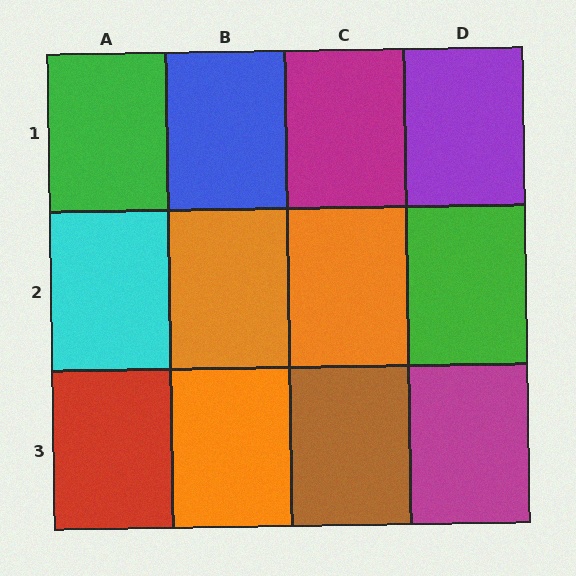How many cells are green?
2 cells are green.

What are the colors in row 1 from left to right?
Green, blue, magenta, purple.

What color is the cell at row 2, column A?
Cyan.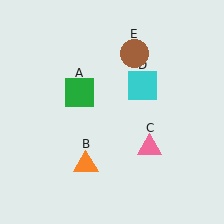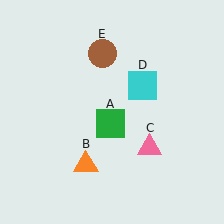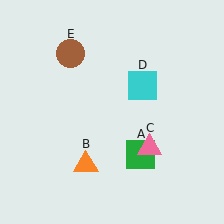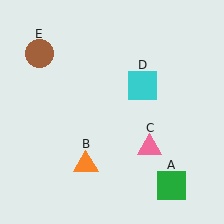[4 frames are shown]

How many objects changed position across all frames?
2 objects changed position: green square (object A), brown circle (object E).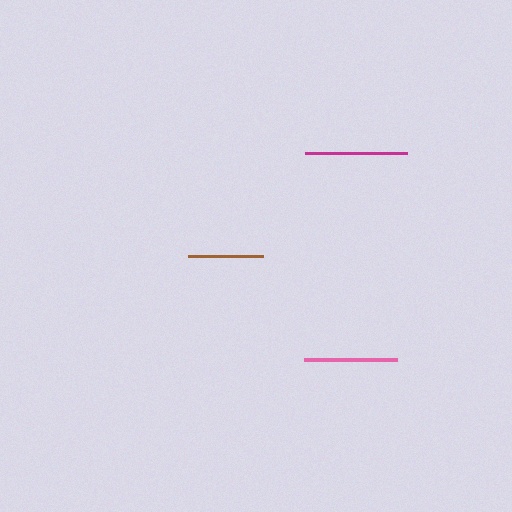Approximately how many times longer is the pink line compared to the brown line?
The pink line is approximately 1.2 times the length of the brown line.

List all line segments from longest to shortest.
From longest to shortest: magenta, pink, brown.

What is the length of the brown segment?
The brown segment is approximately 75 pixels long.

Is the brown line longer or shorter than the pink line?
The pink line is longer than the brown line.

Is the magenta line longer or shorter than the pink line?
The magenta line is longer than the pink line.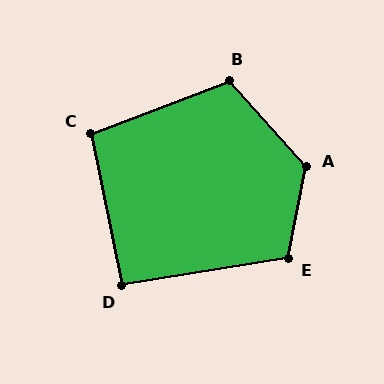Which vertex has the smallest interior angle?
D, at approximately 92 degrees.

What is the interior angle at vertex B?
Approximately 111 degrees (obtuse).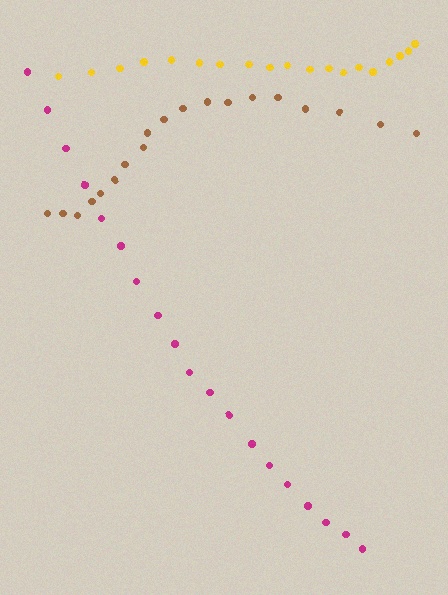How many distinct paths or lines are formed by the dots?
There are 3 distinct paths.